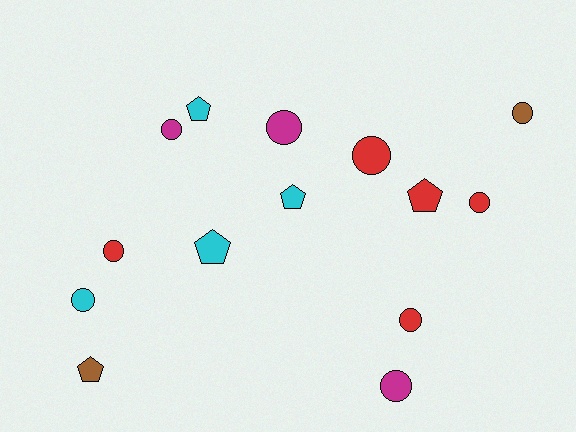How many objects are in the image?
There are 14 objects.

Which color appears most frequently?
Red, with 5 objects.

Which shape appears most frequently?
Circle, with 9 objects.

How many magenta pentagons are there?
There are no magenta pentagons.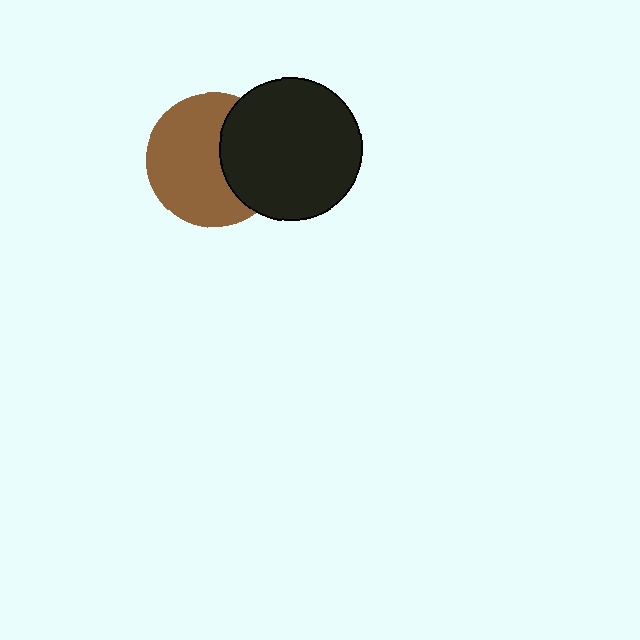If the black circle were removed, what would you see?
You would see the complete brown circle.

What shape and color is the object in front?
The object in front is a black circle.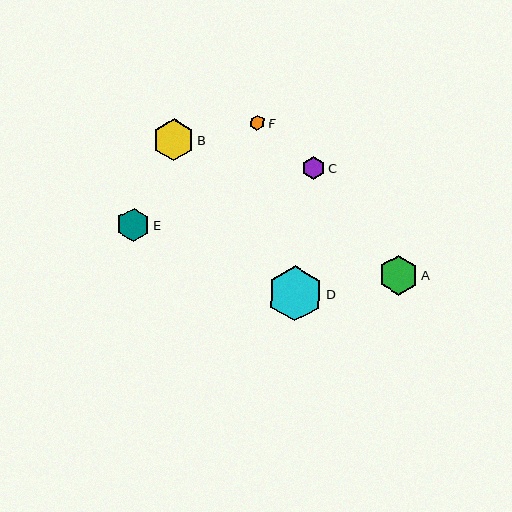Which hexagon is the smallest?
Hexagon F is the smallest with a size of approximately 15 pixels.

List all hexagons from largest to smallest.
From largest to smallest: D, B, A, E, C, F.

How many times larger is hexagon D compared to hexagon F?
Hexagon D is approximately 3.6 times the size of hexagon F.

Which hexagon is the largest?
Hexagon D is the largest with a size of approximately 55 pixels.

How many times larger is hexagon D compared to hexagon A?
Hexagon D is approximately 1.4 times the size of hexagon A.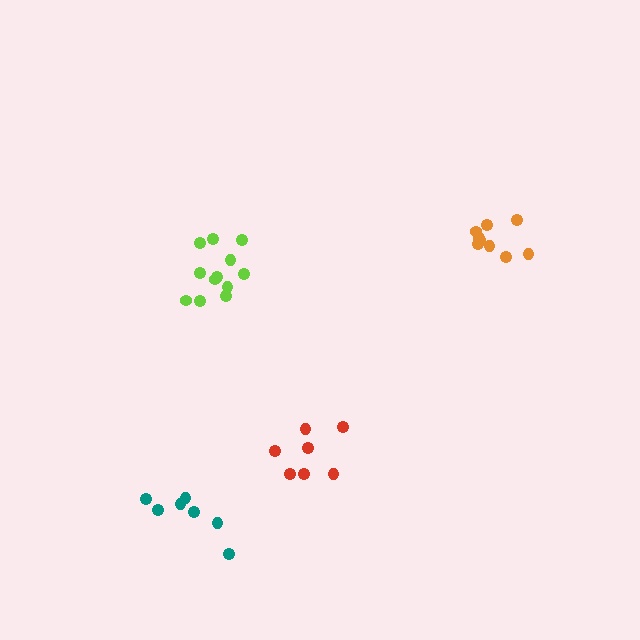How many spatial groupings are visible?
There are 4 spatial groupings.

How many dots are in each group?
Group 1: 7 dots, Group 2: 7 dots, Group 3: 12 dots, Group 4: 9 dots (35 total).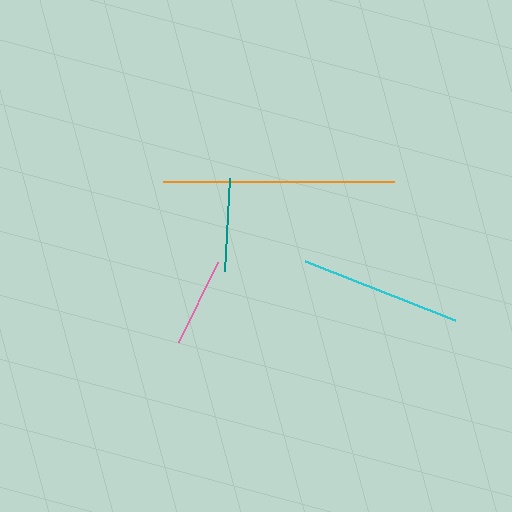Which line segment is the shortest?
The pink line is the shortest at approximately 89 pixels.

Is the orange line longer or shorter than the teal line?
The orange line is longer than the teal line.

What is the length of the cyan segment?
The cyan segment is approximately 161 pixels long.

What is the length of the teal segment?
The teal segment is approximately 93 pixels long.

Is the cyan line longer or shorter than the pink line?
The cyan line is longer than the pink line.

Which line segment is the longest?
The orange line is the longest at approximately 230 pixels.